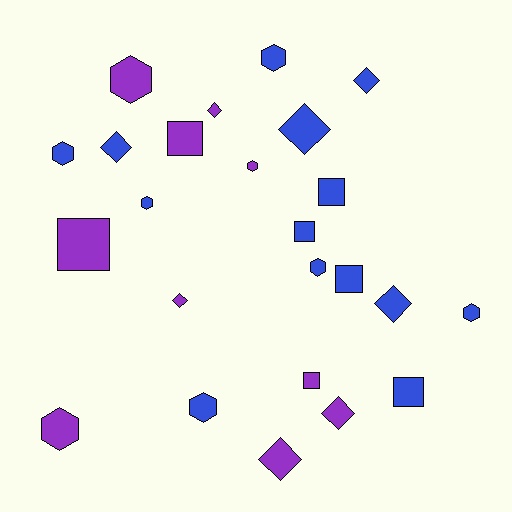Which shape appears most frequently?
Hexagon, with 9 objects.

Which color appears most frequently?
Blue, with 14 objects.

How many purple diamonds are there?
There are 4 purple diamonds.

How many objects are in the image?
There are 24 objects.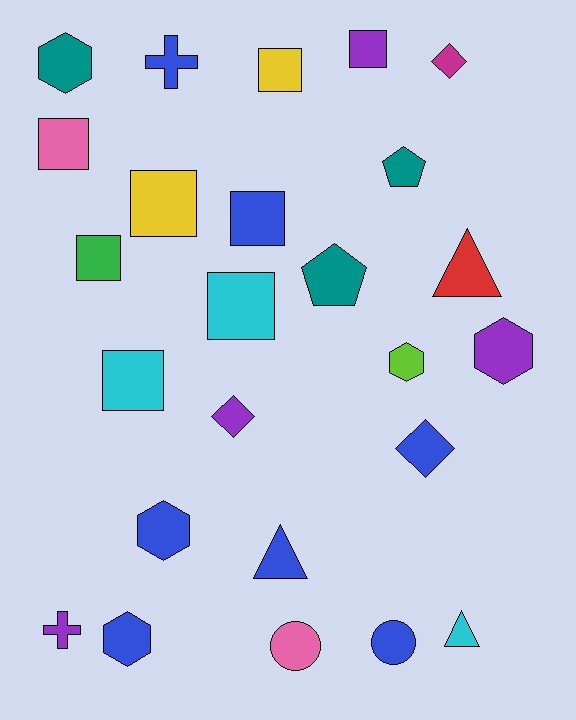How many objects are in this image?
There are 25 objects.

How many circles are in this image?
There are 2 circles.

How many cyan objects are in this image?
There are 3 cyan objects.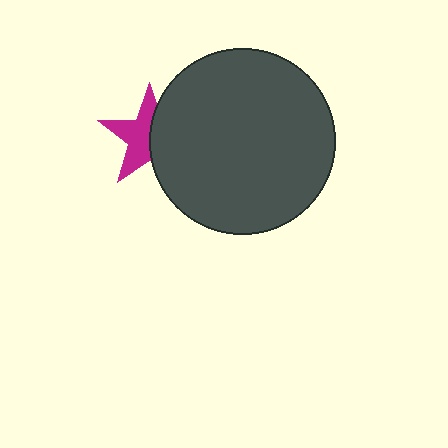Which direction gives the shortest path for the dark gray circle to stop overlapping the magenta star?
Moving right gives the shortest separation.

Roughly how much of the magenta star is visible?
About half of it is visible (roughly 55%).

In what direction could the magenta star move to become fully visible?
The magenta star could move left. That would shift it out from behind the dark gray circle entirely.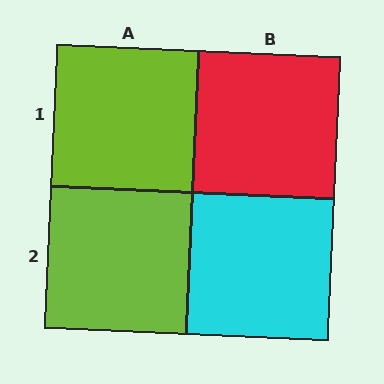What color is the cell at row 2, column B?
Cyan.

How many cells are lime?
2 cells are lime.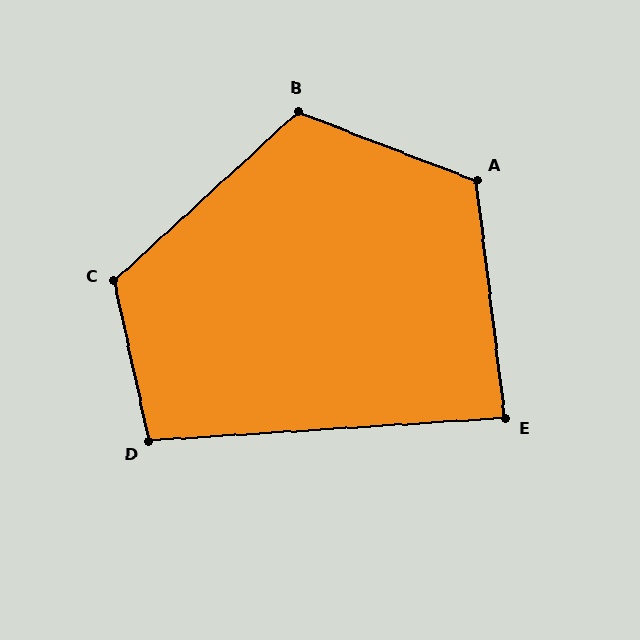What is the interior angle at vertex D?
Approximately 99 degrees (obtuse).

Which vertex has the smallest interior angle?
E, at approximately 87 degrees.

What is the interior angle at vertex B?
Approximately 116 degrees (obtuse).